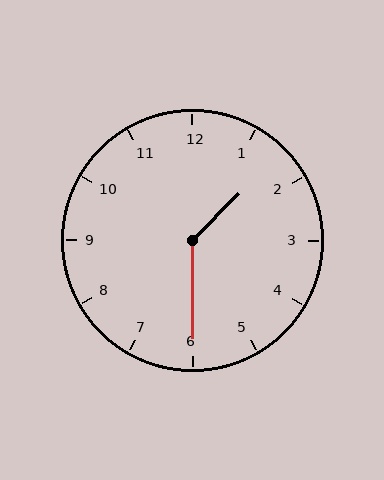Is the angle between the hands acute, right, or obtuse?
It is obtuse.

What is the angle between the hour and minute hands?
Approximately 135 degrees.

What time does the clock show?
1:30.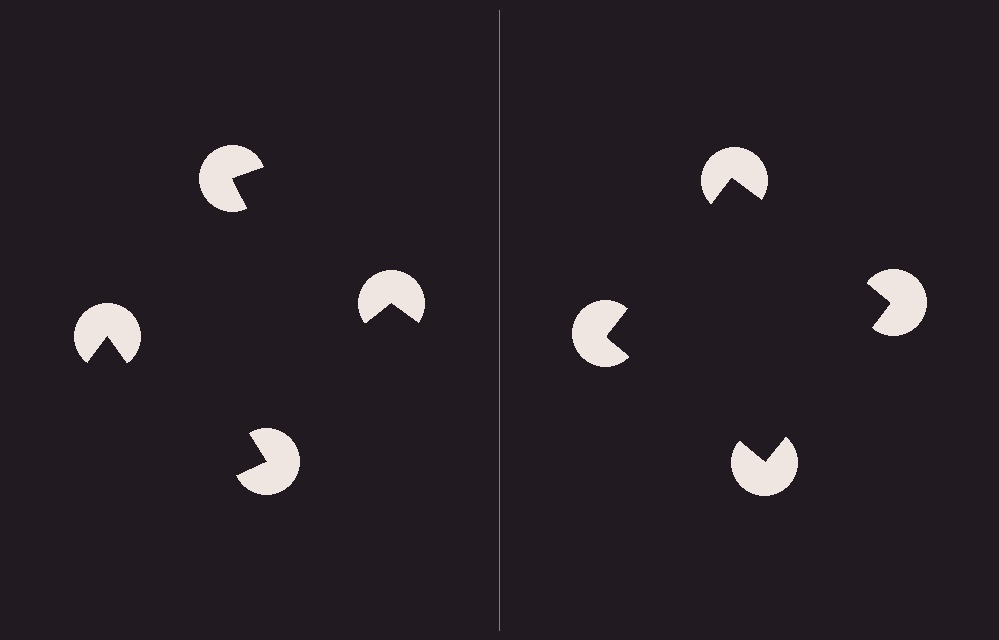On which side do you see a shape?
An illusory square appears on the right side. On the left side the wedge cuts are rotated, so no coherent shape forms.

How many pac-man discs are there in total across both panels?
8 — 4 on each side.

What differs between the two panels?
The pac-man discs are positioned identically on both sides; only the wedge orientations differ. On the right they align to a square; on the left they are misaligned.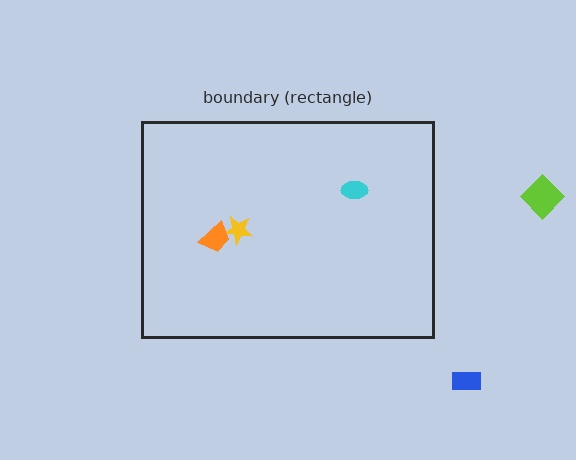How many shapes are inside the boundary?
3 inside, 2 outside.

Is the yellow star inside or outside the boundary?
Inside.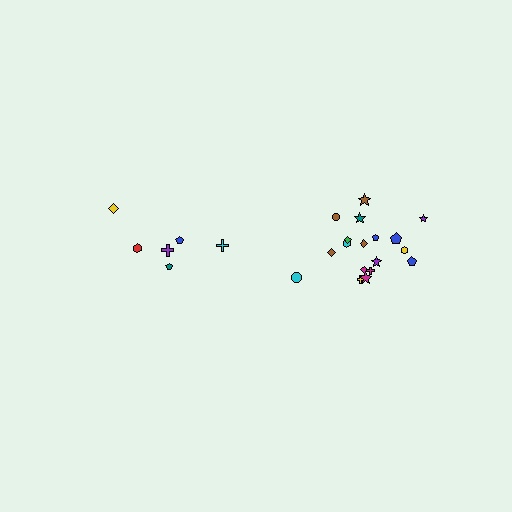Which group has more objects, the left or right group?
The right group.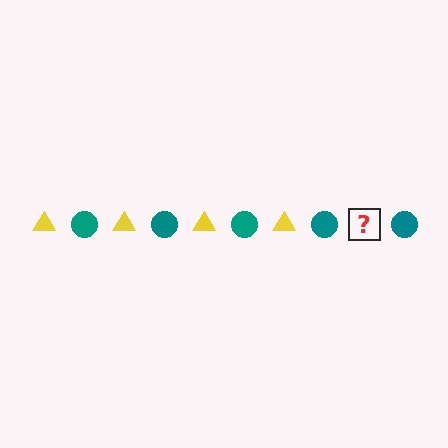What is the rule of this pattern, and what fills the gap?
The rule is that the pattern alternates between yellow triangle and teal circle. The gap should be filled with a yellow triangle.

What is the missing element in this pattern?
The missing element is a yellow triangle.